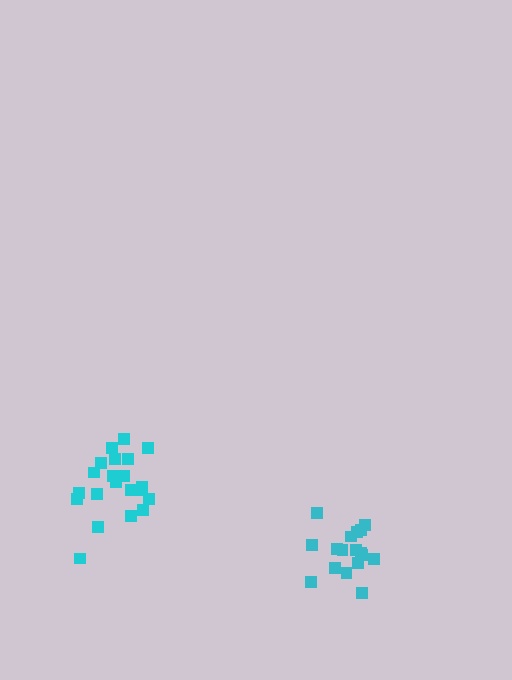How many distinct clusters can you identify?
There are 2 distinct clusters.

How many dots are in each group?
Group 1: 17 dots, Group 2: 21 dots (38 total).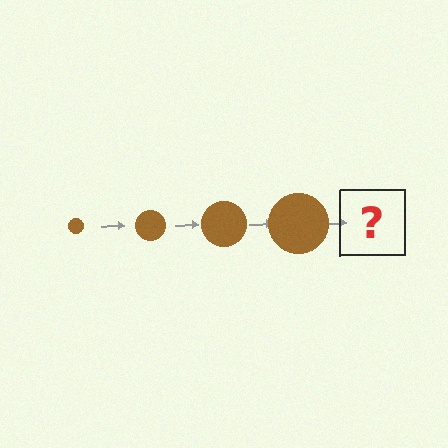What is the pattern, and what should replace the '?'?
The pattern is that the circle gets progressively larger each step. The '?' should be a brown circle, larger than the previous one.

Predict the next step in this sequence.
The next step is a brown circle, larger than the previous one.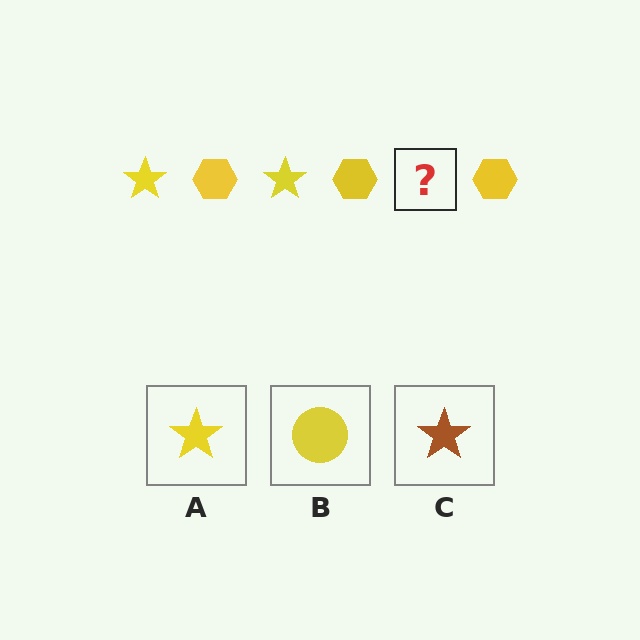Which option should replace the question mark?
Option A.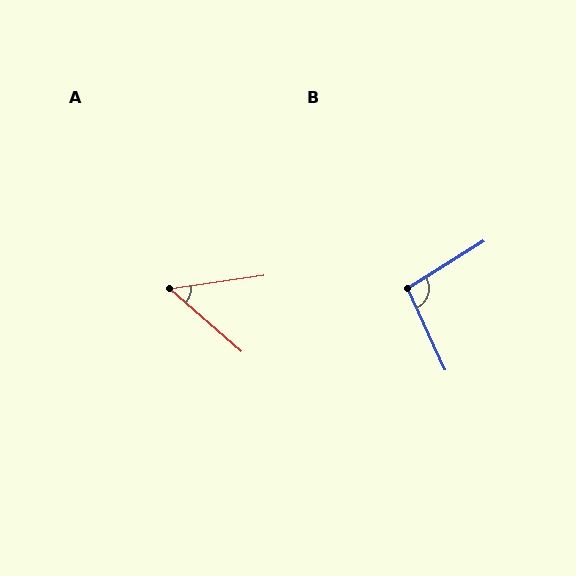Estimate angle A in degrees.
Approximately 50 degrees.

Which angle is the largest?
B, at approximately 97 degrees.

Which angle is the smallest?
A, at approximately 50 degrees.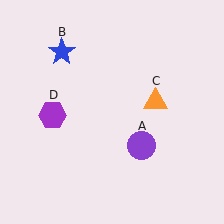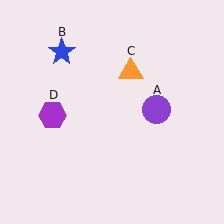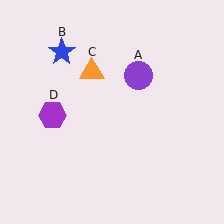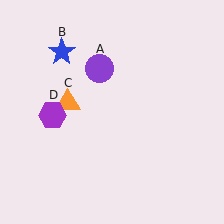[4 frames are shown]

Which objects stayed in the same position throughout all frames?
Blue star (object B) and purple hexagon (object D) remained stationary.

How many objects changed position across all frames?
2 objects changed position: purple circle (object A), orange triangle (object C).